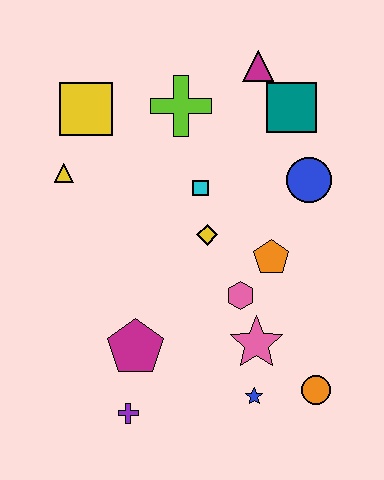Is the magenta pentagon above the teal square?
No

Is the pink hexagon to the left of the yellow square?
No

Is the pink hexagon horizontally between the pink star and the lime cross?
Yes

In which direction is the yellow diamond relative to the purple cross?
The yellow diamond is above the purple cross.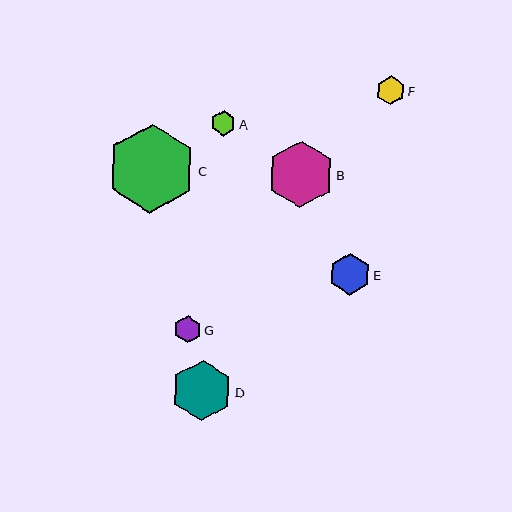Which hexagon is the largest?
Hexagon C is the largest with a size of approximately 88 pixels.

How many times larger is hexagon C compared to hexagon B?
Hexagon C is approximately 1.3 times the size of hexagon B.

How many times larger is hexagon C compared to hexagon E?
Hexagon C is approximately 2.1 times the size of hexagon E.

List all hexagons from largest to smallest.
From largest to smallest: C, B, D, E, F, G, A.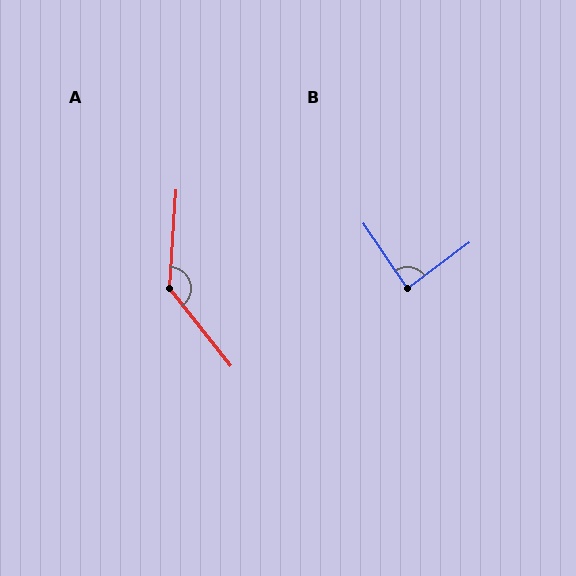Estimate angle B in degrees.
Approximately 87 degrees.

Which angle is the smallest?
B, at approximately 87 degrees.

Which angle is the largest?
A, at approximately 138 degrees.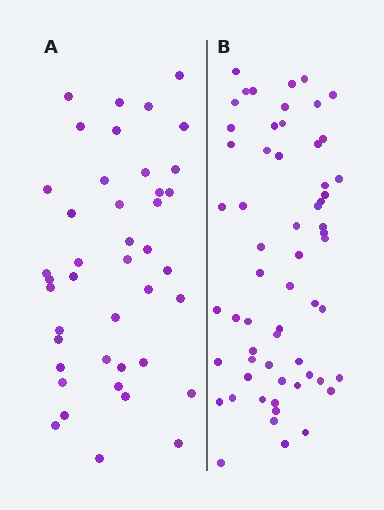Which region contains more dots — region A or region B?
Region B (the right region) has more dots.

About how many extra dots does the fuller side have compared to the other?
Region B has approximately 20 more dots than region A.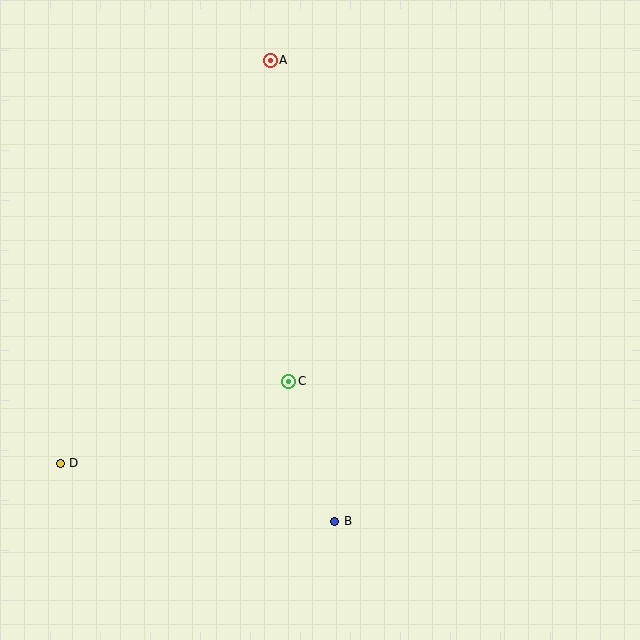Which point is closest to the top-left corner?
Point A is closest to the top-left corner.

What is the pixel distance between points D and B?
The distance between D and B is 281 pixels.